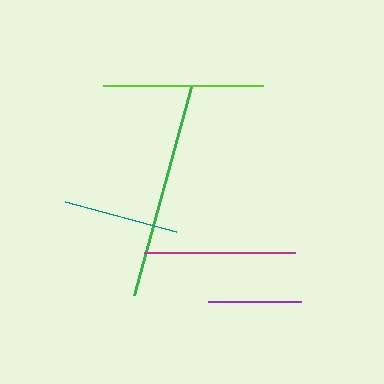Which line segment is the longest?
The green line is the longest at approximately 216 pixels.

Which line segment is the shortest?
The purple line is the shortest at approximately 94 pixels.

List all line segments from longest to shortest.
From longest to shortest: green, lime, magenta, teal, purple.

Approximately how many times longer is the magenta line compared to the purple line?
The magenta line is approximately 1.6 times the length of the purple line.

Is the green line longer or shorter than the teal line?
The green line is longer than the teal line.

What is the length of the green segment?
The green segment is approximately 216 pixels long.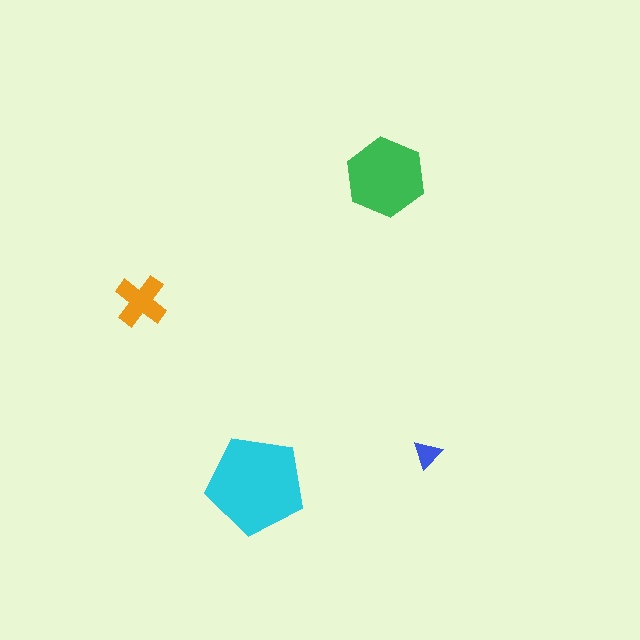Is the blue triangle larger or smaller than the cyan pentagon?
Smaller.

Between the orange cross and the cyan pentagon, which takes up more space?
The cyan pentagon.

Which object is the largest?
The cyan pentagon.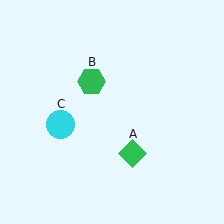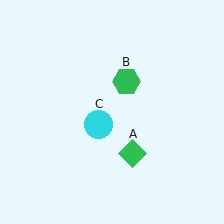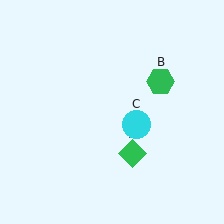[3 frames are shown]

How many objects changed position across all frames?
2 objects changed position: green hexagon (object B), cyan circle (object C).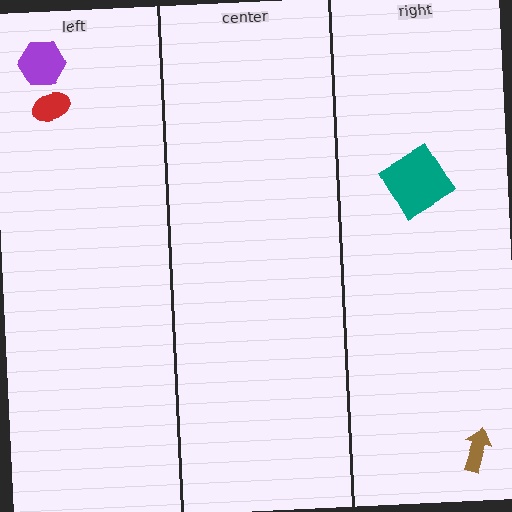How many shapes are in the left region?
2.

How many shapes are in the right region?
2.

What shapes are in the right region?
The brown arrow, the teal diamond.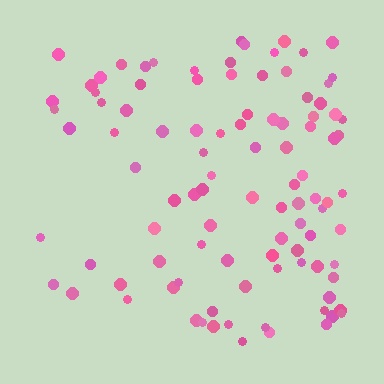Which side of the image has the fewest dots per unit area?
The left.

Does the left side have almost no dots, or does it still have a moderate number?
Still a moderate number, just noticeably fewer than the right.